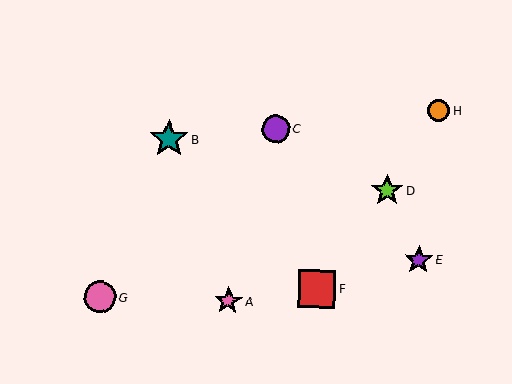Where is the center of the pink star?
The center of the pink star is at (228, 301).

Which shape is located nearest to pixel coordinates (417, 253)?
The purple star (labeled E) at (419, 260) is nearest to that location.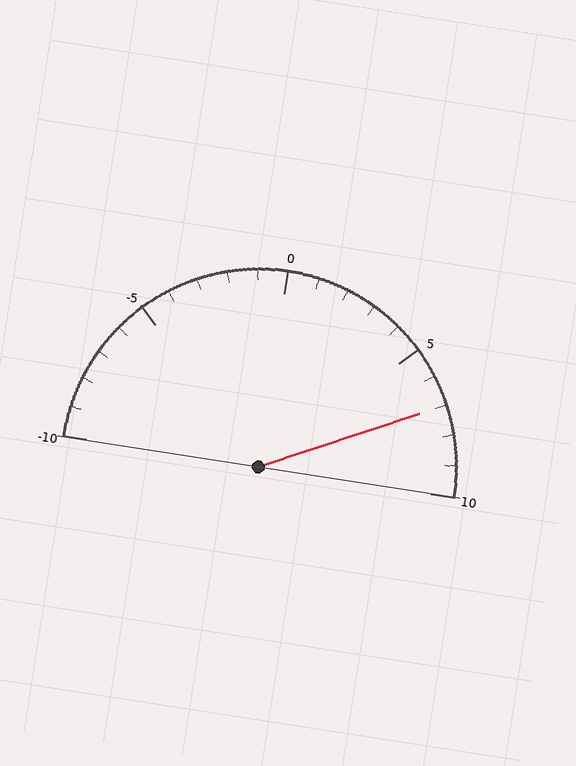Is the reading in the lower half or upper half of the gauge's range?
The reading is in the upper half of the range (-10 to 10).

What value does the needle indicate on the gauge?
The needle indicates approximately 7.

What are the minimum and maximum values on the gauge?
The gauge ranges from -10 to 10.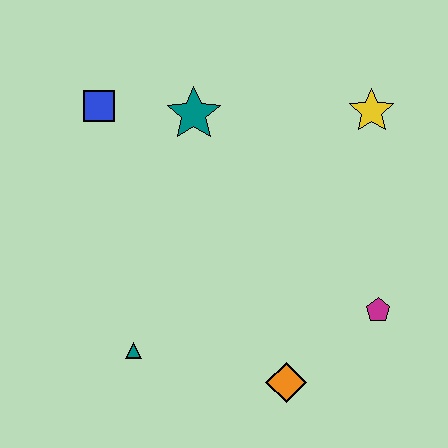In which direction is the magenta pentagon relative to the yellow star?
The magenta pentagon is below the yellow star.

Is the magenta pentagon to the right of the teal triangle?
Yes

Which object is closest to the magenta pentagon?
The orange diamond is closest to the magenta pentagon.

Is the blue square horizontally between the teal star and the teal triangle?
No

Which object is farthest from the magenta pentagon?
The blue square is farthest from the magenta pentagon.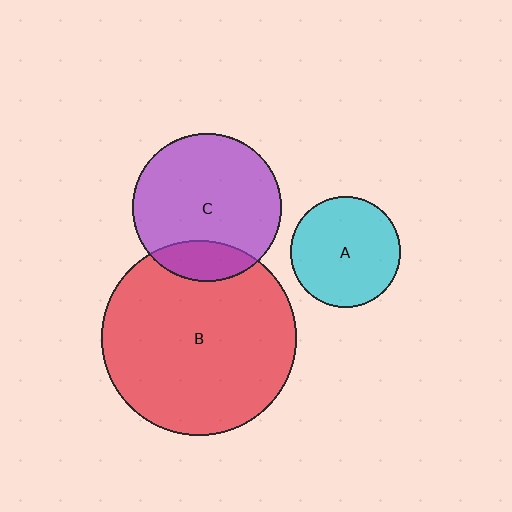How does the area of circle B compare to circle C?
Approximately 1.7 times.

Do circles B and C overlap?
Yes.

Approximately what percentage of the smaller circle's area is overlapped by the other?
Approximately 20%.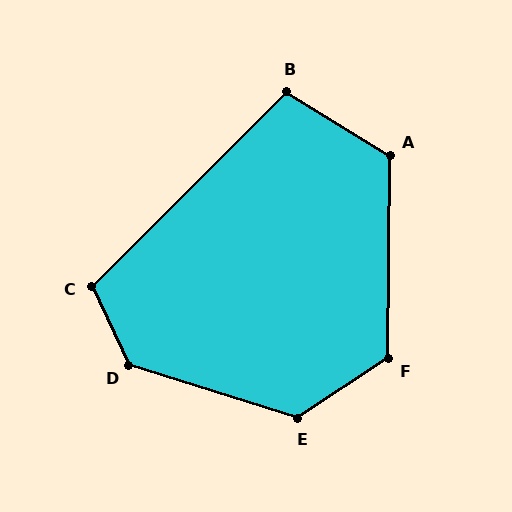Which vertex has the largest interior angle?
D, at approximately 133 degrees.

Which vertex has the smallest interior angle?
B, at approximately 103 degrees.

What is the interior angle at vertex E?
Approximately 129 degrees (obtuse).